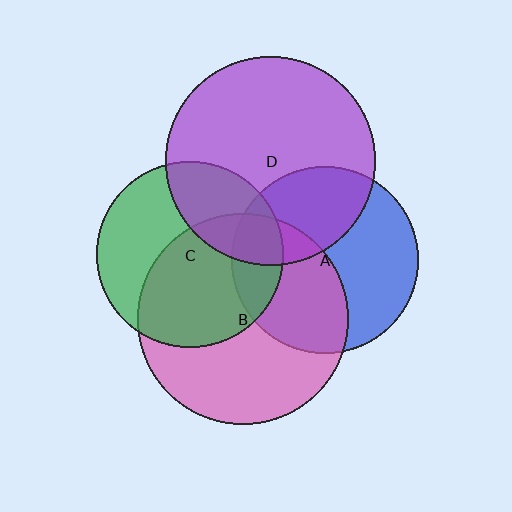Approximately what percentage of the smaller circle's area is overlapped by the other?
Approximately 15%.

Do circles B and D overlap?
Yes.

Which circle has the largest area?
Circle B (pink).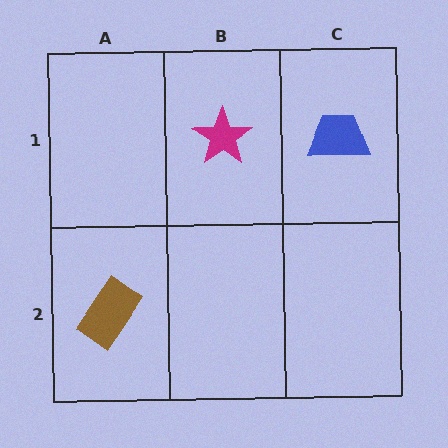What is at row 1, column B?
A magenta star.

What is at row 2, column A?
A brown rectangle.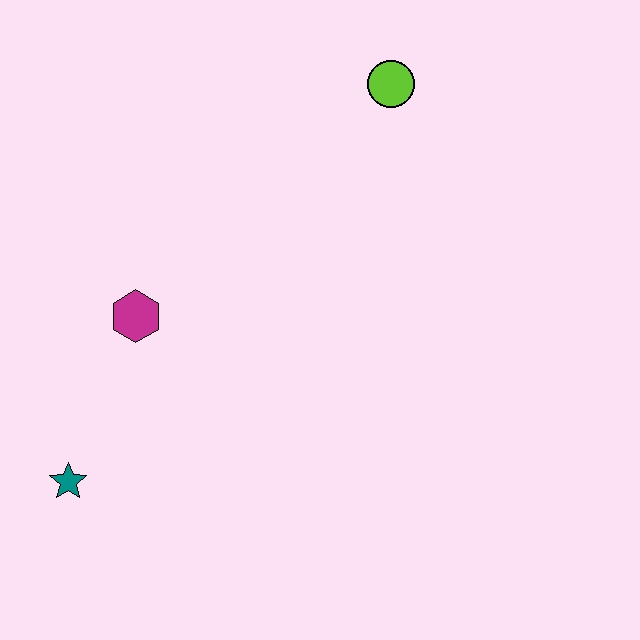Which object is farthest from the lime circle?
The teal star is farthest from the lime circle.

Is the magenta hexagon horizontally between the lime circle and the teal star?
Yes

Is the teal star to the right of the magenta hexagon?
No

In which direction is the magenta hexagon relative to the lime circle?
The magenta hexagon is to the left of the lime circle.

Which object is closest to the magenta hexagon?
The teal star is closest to the magenta hexagon.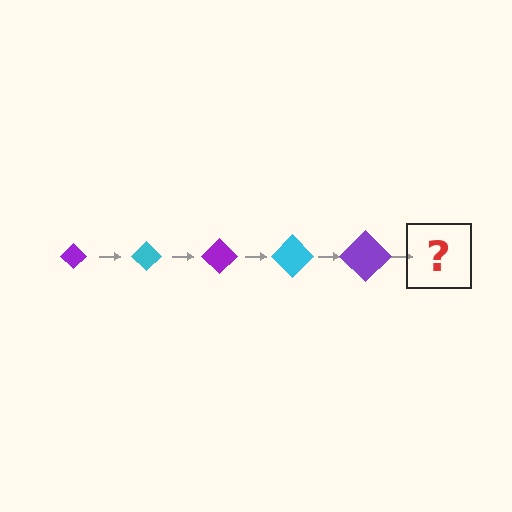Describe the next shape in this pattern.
It should be a cyan diamond, larger than the previous one.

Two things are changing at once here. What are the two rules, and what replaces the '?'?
The two rules are that the diamond grows larger each step and the color cycles through purple and cyan. The '?' should be a cyan diamond, larger than the previous one.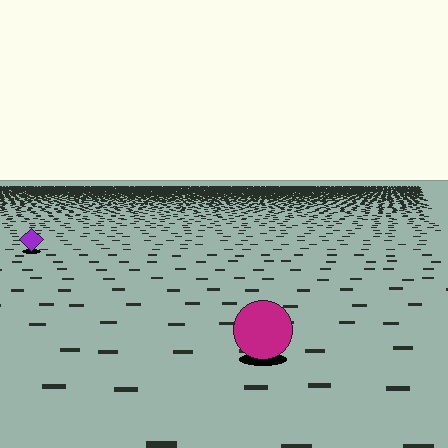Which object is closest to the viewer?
The magenta circle is closest. The texture marks near it are larger and more spread out.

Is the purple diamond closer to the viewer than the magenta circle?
No. The magenta circle is closer — you can tell from the texture gradient: the ground texture is coarser near it.